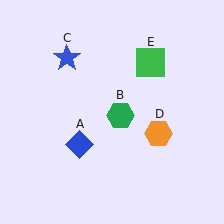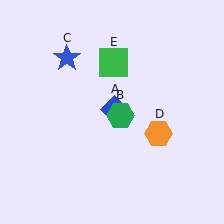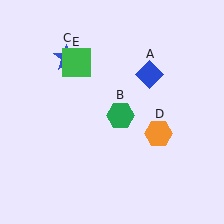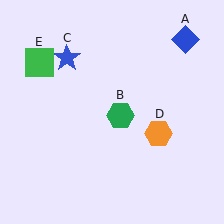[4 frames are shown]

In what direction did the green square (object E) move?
The green square (object E) moved left.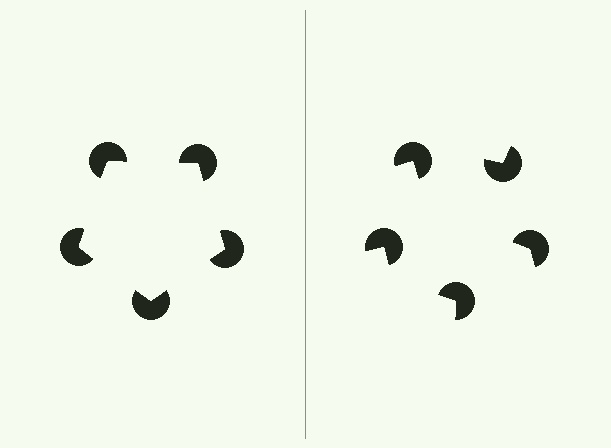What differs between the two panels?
The pac-man discs are positioned identically on both sides; only the wedge orientations differ. On the left they align to a pentagon; on the right they are misaligned.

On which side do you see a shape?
An illusory pentagon appears on the left side. On the right side the wedge cuts are rotated, so no coherent shape forms.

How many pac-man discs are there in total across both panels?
10 — 5 on each side.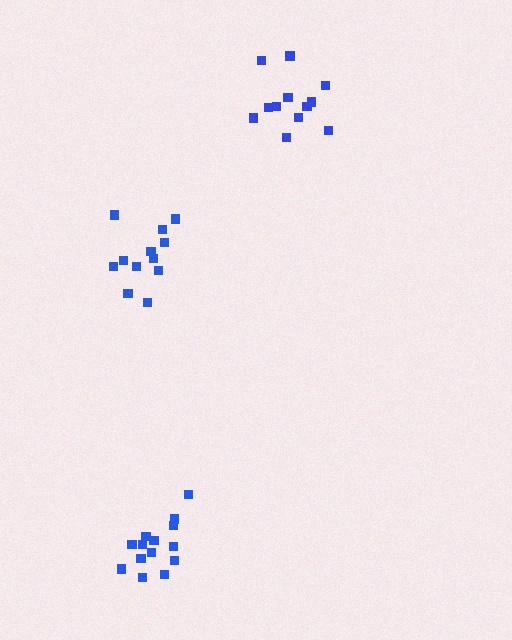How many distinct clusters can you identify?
There are 3 distinct clusters.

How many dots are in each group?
Group 1: 12 dots, Group 2: 12 dots, Group 3: 14 dots (38 total).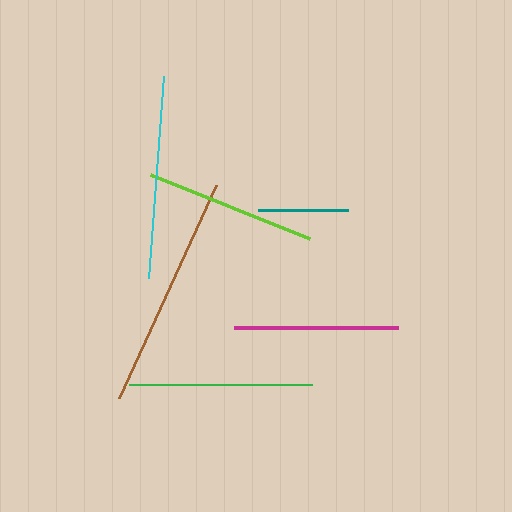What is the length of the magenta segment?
The magenta segment is approximately 164 pixels long.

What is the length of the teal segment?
The teal segment is approximately 90 pixels long.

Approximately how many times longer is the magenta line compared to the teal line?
The magenta line is approximately 1.8 times the length of the teal line.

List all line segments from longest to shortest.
From longest to shortest: brown, cyan, green, lime, magenta, teal.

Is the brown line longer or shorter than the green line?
The brown line is longer than the green line.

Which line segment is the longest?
The brown line is the longest at approximately 234 pixels.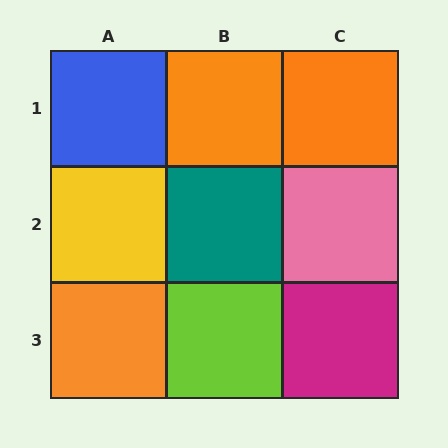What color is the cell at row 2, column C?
Pink.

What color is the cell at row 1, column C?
Orange.